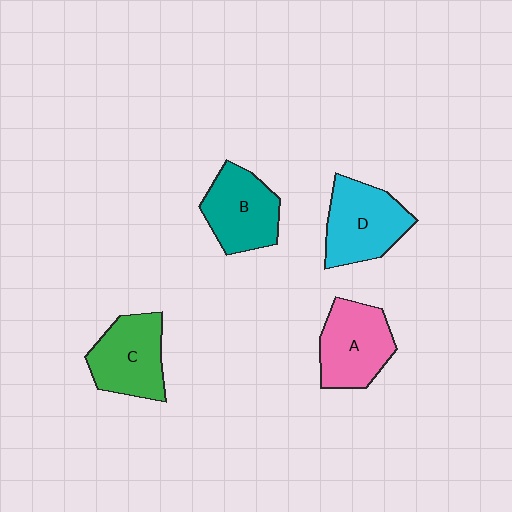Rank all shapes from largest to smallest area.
From largest to smallest: D (cyan), A (pink), C (green), B (teal).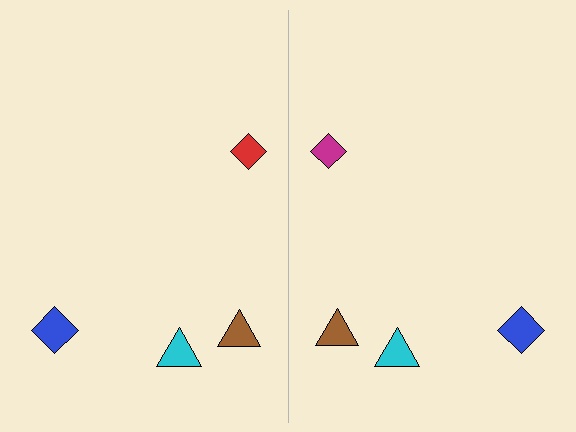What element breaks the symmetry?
The magenta diamond on the right side breaks the symmetry — its mirror counterpart is red.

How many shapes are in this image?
There are 8 shapes in this image.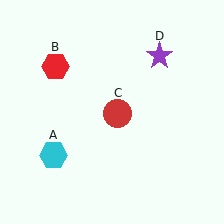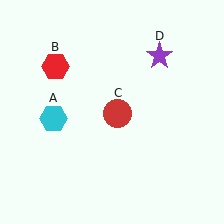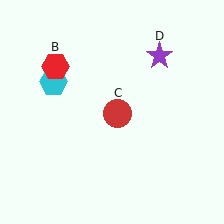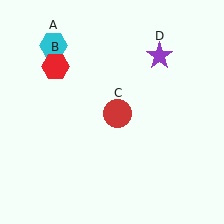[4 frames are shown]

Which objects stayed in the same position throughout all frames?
Red hexagon (object B) and red circle (object C) and purple star (object D) remained stationary.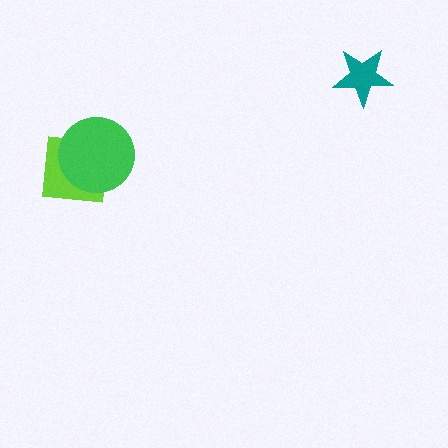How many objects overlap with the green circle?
1 object overlaps with the green circle.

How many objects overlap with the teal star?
0 objects overlap with the teal star.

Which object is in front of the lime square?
The green circle is in front of the lime square.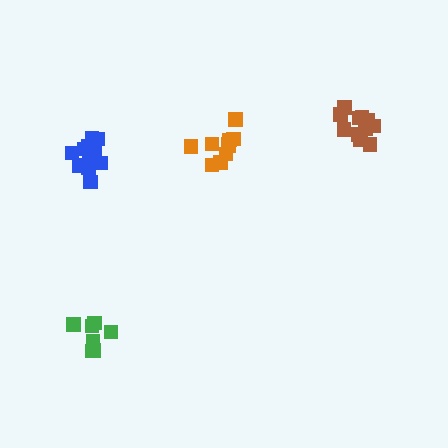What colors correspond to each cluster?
The clusters are colored: brown, orange, blue, green.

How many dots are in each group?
Group 1: 12 dots, Group 2: 11 dots, Group 3: 13 dots, Group 4: 7 dots (43 total).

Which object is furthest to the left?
The blue cluster is leftmost.